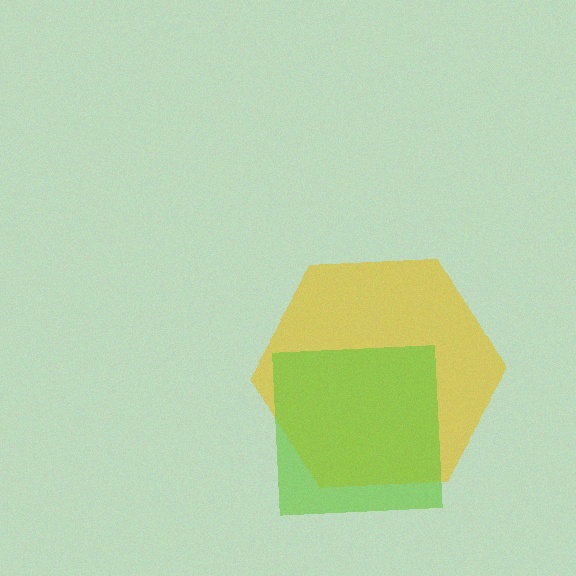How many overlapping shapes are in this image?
There are 2 overlapping shapes in the image.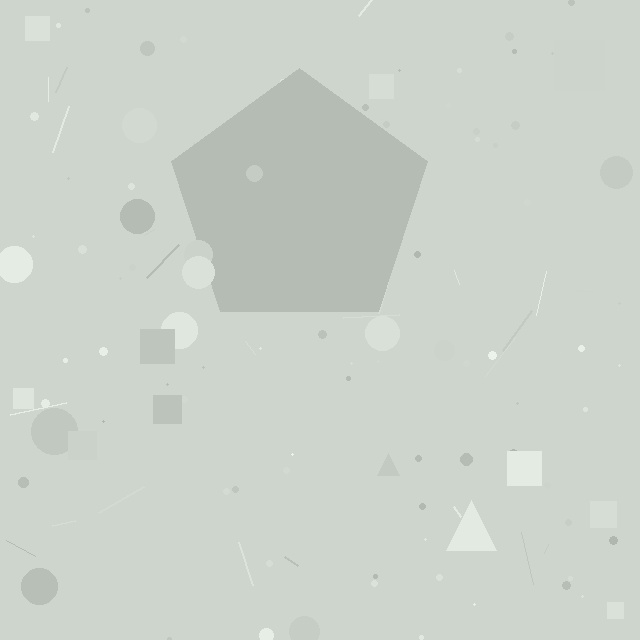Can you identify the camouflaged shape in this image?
The camouflaged shape is a pentagon.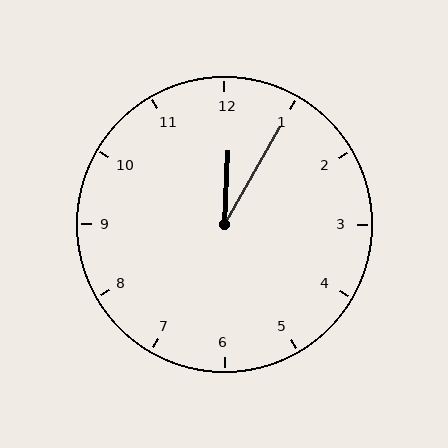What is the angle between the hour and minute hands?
Approximately 28 degrees.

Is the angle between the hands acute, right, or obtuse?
It is acute.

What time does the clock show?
12:05.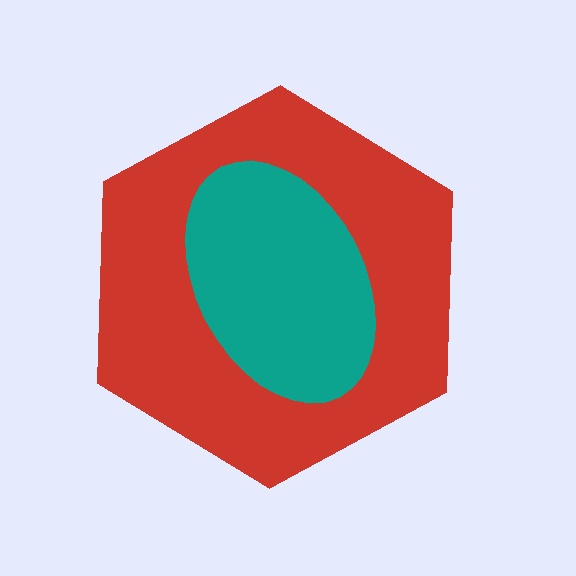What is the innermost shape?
The teal ellipse.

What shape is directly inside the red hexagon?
The teal ellipse.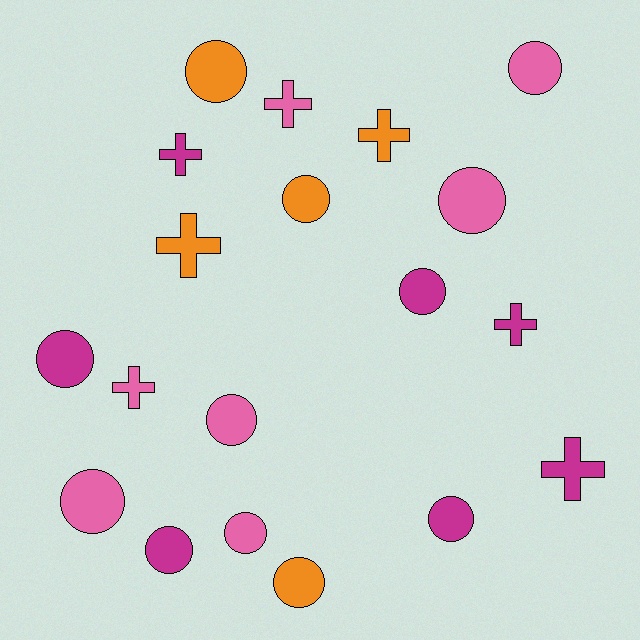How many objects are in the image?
There are 19 objects.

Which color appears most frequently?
Pink, with 7 objects.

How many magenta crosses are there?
There are 3 magenta crosses.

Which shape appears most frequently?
Circle, with 12 objects.